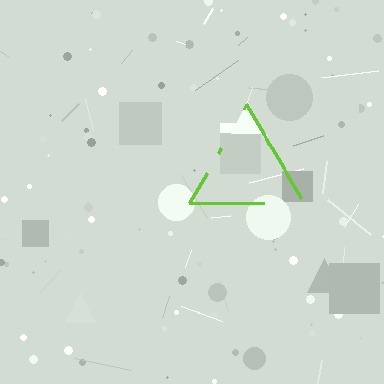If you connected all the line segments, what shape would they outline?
They would outline a triangle.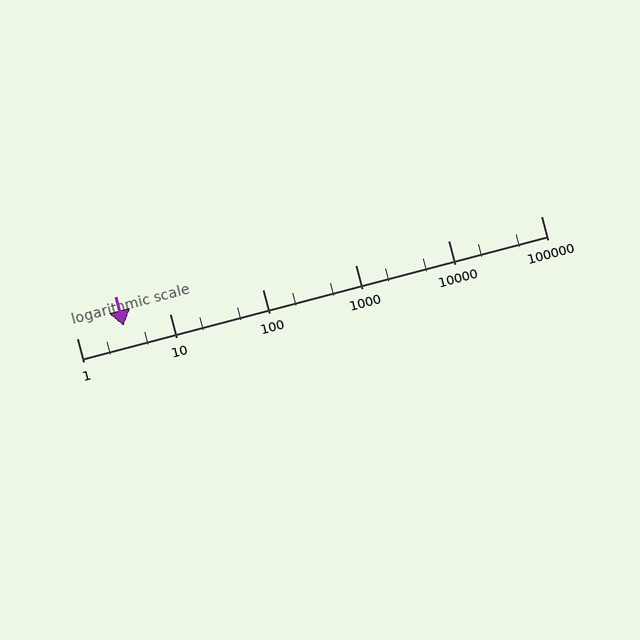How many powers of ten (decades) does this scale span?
The scale spans 5 decades, from 1 to 100000.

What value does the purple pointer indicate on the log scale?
The pointer indicates approximately 3.2.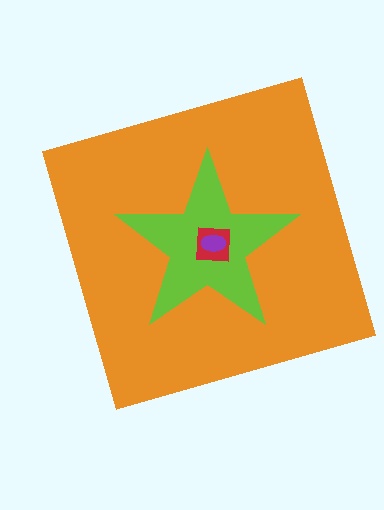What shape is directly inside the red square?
The purple ellipse.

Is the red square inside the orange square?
Yes.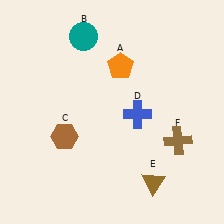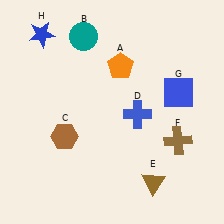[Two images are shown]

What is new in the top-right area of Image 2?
A blue square (G) was added in the top-right area of Image 2.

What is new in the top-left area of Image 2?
A blue star (H) was added in the top-left area of Image 2.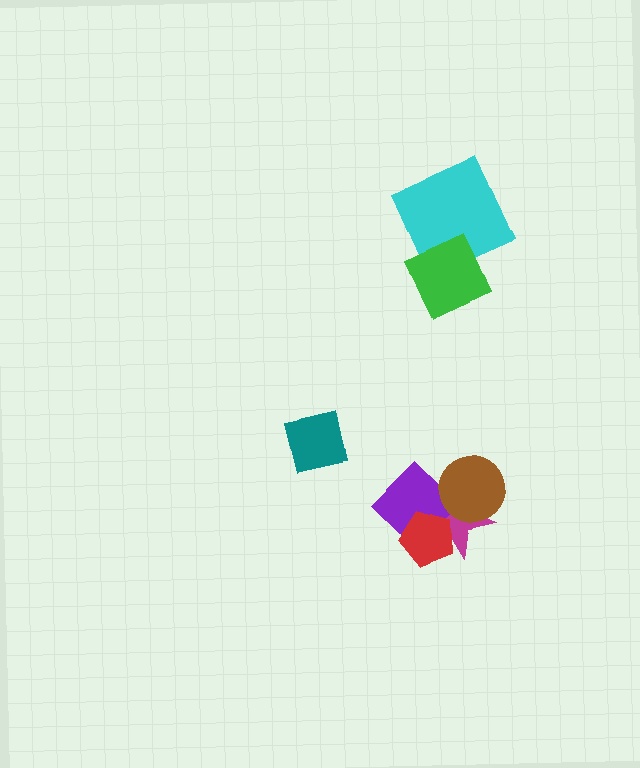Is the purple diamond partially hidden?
Yes, it is partially covered by another shape.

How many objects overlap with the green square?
1 object overlaps with the green square.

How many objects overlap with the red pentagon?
2 objects overlap with the red pentagon.